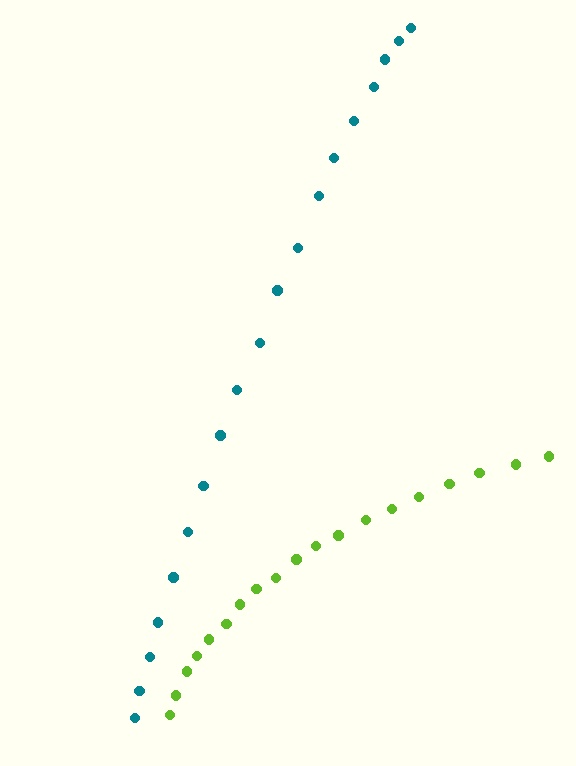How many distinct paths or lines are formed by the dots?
There are 2 distinct paths.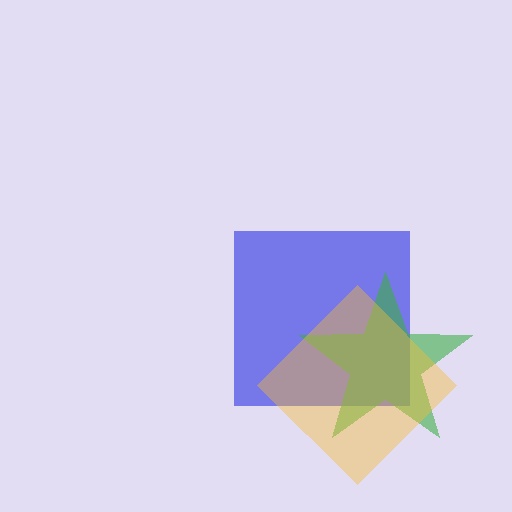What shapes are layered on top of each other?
The layered shapes are: a blue square, a green star, a yellow diamond.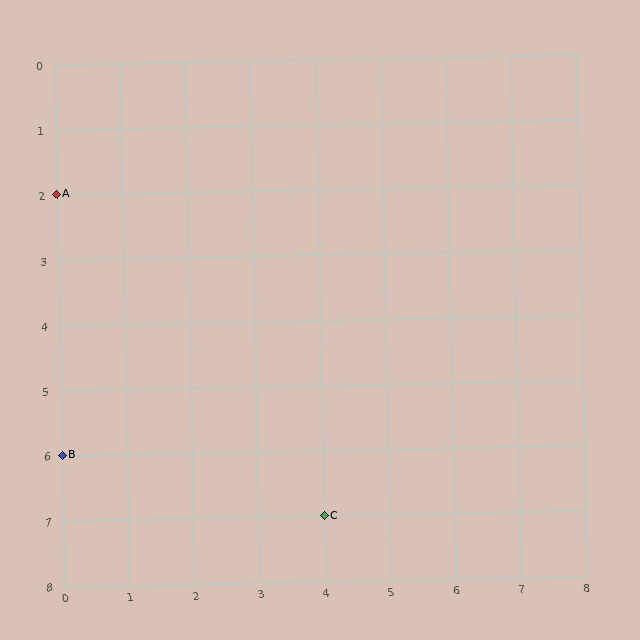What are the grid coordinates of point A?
Point A is at grid coordinates (0, 2).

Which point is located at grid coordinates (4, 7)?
Point C is at (4, 7).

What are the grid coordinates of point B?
Point B is at grid coordinates (0, 6).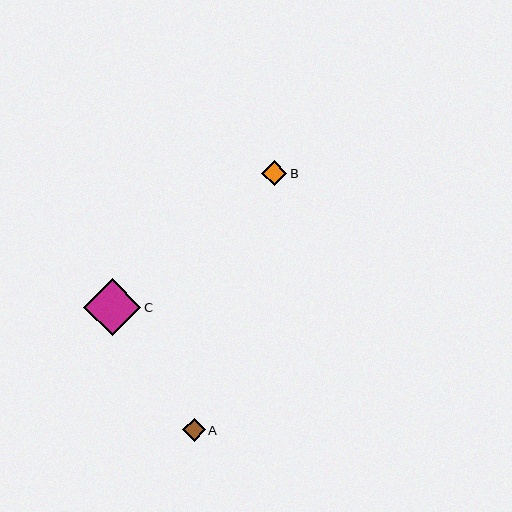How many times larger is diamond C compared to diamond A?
Diamond C is approximately 2.5 times the size of diamond A.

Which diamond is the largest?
Diamond C is the largest with a size of approximately 57 pixels.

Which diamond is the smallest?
Diamond A is the smallest with a size of approximately 23 pixels.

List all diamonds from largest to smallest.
From largest to smallest: C, B, A.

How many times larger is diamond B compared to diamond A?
Diamond B is approximately 1.1 times the size of diamond A.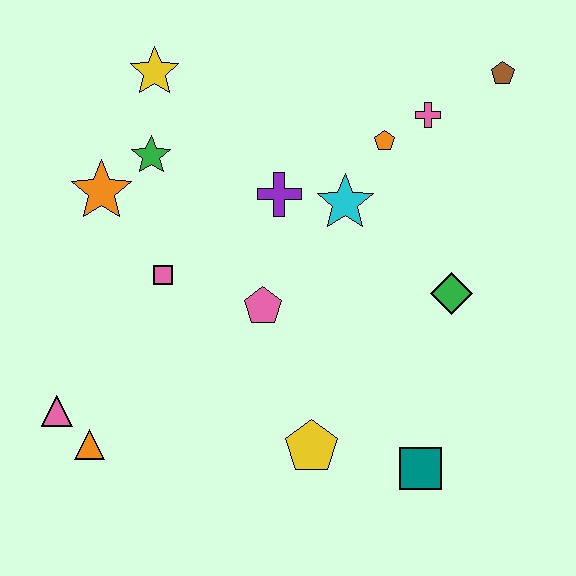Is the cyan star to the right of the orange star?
Yes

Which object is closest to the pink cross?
The orange pentagon is closest to the pink cross.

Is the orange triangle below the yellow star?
Yes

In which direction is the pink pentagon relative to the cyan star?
The pink pentagon is below the cyan star.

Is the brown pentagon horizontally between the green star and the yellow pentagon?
No